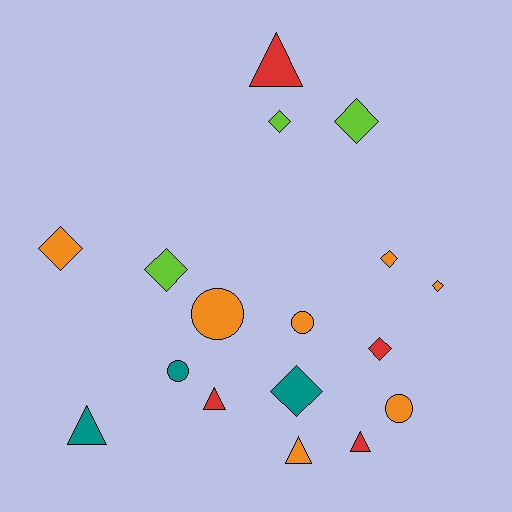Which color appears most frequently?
Orange, with 7 objects.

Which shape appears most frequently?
Diamond, with 8 objects.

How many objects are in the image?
There are 17 objects.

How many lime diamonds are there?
There are 3 lime diamonds.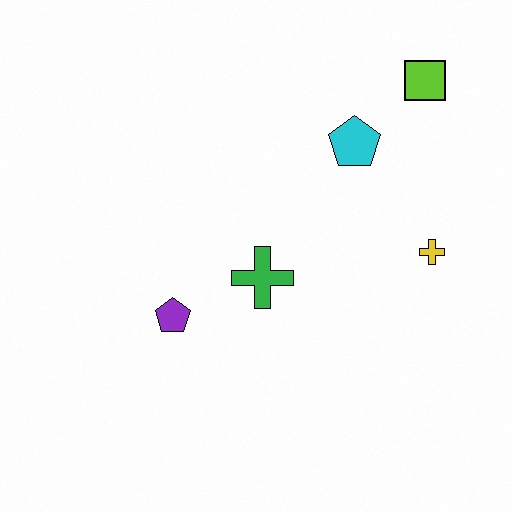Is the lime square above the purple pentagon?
Yes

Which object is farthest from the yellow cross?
The purple pentagon is farthest from the yellow cross.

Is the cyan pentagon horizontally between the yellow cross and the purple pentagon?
Yes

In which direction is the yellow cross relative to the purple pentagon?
The yellow cross is to the right of the purple pentagon.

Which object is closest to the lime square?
The cyan pentagon is closest to the lime square.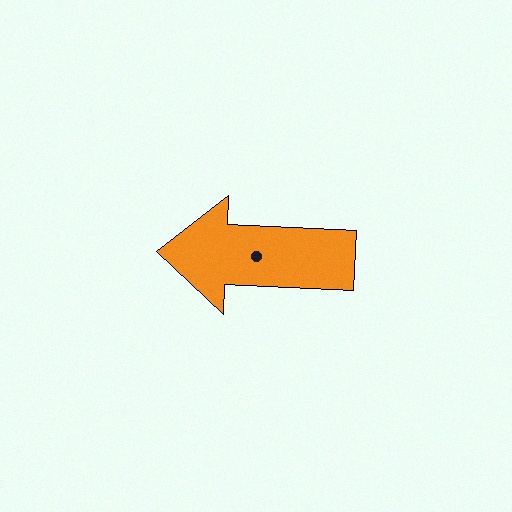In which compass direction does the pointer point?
West.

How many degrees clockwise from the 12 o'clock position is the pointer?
Approximately 273 degrees.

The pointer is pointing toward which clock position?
Roughly 9 o'clock.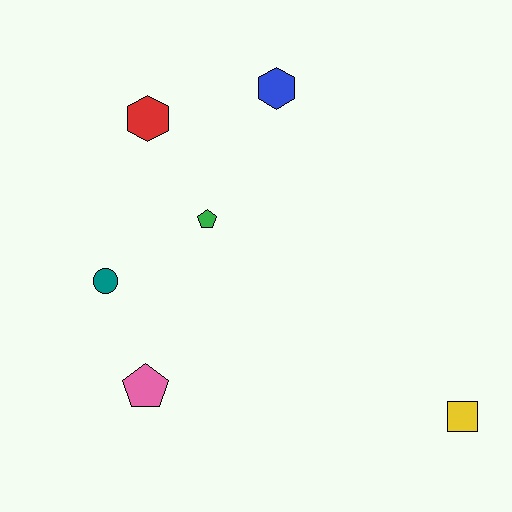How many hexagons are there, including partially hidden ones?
There are 2 hexagons.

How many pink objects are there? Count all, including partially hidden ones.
There is 1 pink object.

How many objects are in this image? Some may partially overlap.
There are 6 objects.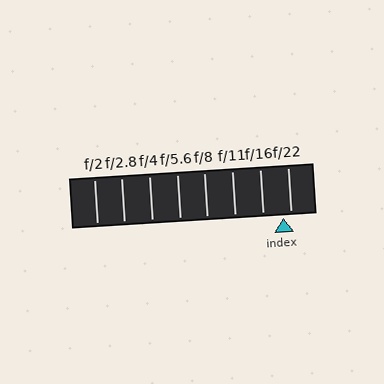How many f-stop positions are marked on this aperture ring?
There are 8 f-stop positions marked.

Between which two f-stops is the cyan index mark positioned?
The index mark is between f/16 and f/22.